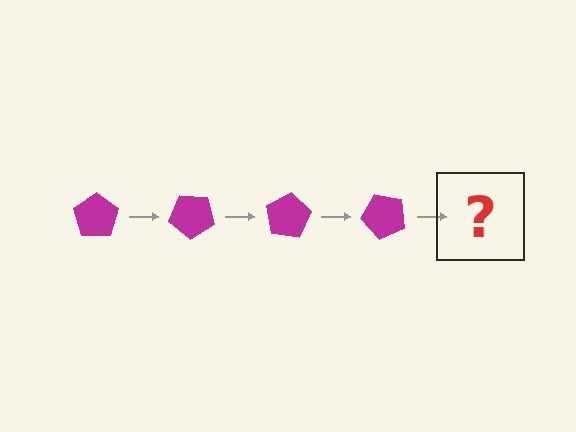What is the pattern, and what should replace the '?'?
The pattern is that the pentagon rotates 40 degrees each step. The '?' should be a magenta pentagon rotated 160 degrees.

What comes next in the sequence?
The next element should be a magenta pentagon rotated 160 degrees.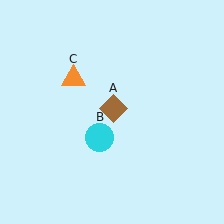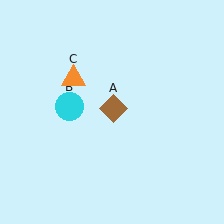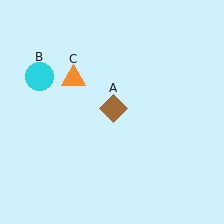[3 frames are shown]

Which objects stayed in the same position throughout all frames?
Brown diamond (object A) and orange triangle (object C) remained stationary.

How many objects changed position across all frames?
1 object changed position: cyan circle (object B).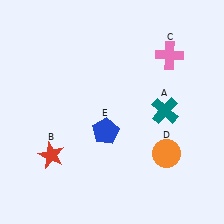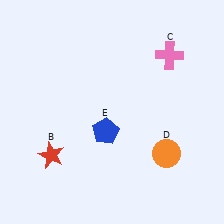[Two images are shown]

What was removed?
The teal cross (A) was removed in Image 2.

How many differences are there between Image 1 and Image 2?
There is 1 difference between the two images.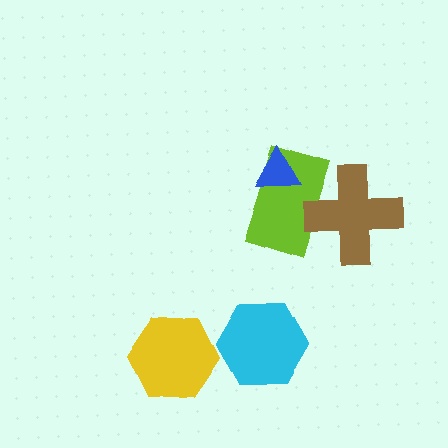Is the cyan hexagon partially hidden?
No, no other shape covers it.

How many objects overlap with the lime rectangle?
2 objects overlap with the lime rectangle.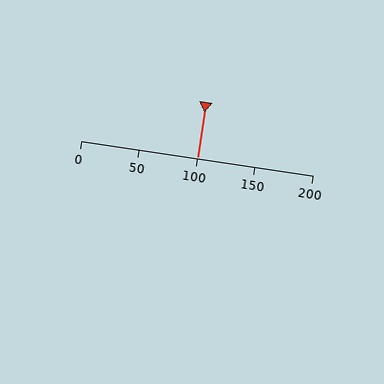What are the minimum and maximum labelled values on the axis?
The axis runs from 0 to 200.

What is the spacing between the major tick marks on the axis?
The major ticks are spaced 50 apart.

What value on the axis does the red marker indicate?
The marker indicates approximately 100.